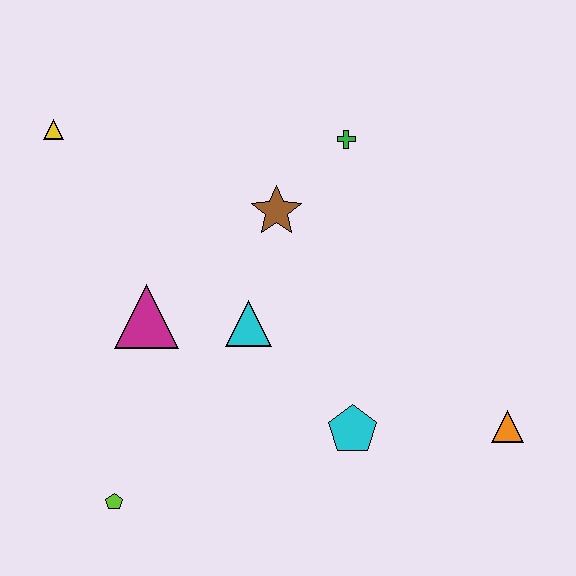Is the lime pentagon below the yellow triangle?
Yes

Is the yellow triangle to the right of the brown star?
No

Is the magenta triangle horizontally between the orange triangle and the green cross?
No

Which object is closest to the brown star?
The green cross is closest to the brown star.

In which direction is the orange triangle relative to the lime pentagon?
The orange triangle is to the right of the lime pentagon.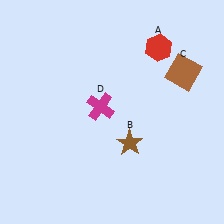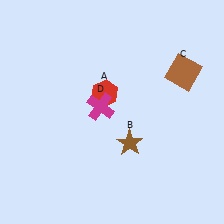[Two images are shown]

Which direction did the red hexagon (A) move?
The red hexagon (A) moved left.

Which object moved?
The red hexagon (A) moved left.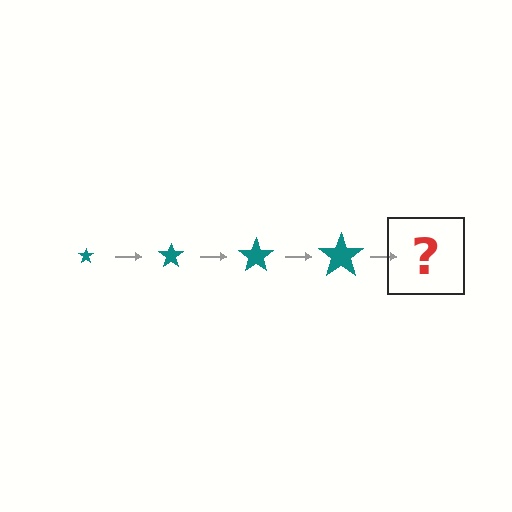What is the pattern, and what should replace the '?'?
The pattern is that the star gets progressively larger each step. The '?' should be a teal star, larger than the previous one.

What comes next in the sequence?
The next element should be a teal star, larger than the previous one.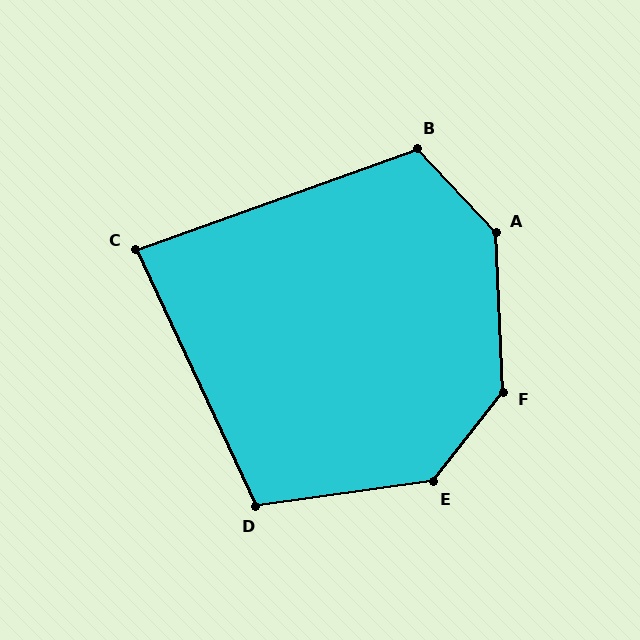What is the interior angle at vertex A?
Approximately 139 degrees (obtuse).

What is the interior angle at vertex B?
Approximately 114 degrees (obtuse).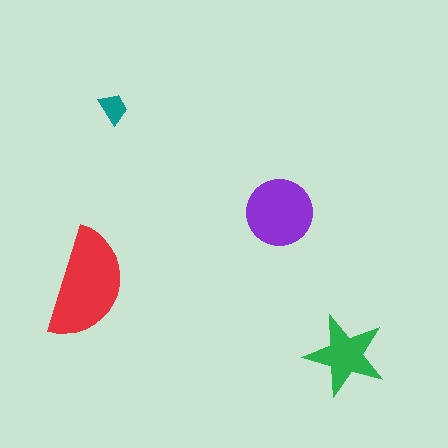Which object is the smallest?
The teal trapezoid.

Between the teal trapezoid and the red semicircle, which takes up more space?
The red semicircle.